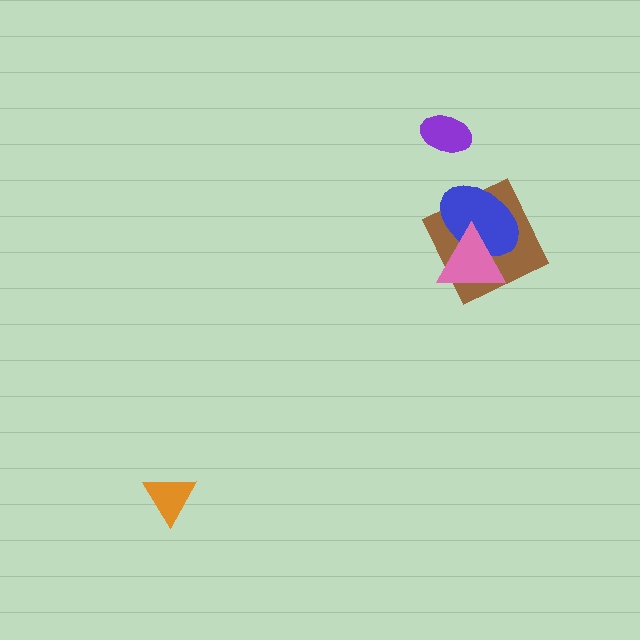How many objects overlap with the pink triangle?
2 objects overlap with the pink triangle.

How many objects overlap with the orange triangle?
0 objects overlap with the orange triangle.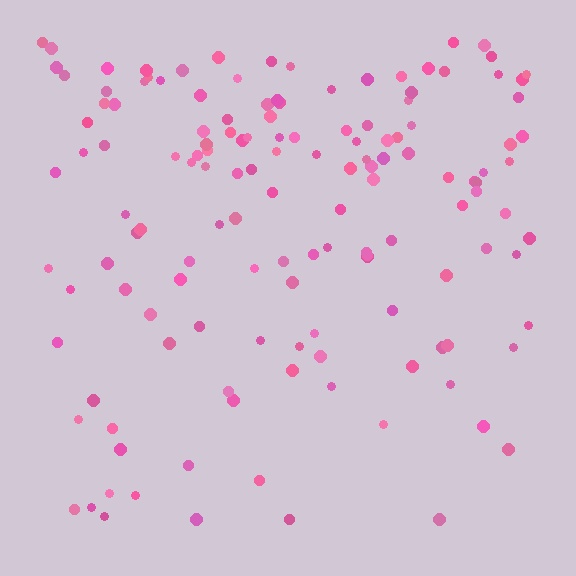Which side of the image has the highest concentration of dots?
The top.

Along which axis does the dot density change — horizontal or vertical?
Vertical.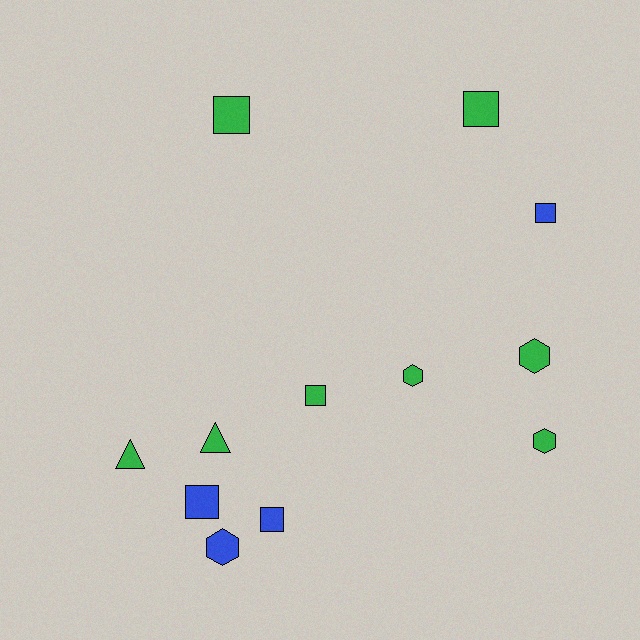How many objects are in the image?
There are 12 objects.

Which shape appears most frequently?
Square, with 6 objects.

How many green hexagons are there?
There are 3 green hexagons.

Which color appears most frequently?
Green, with 8 objects.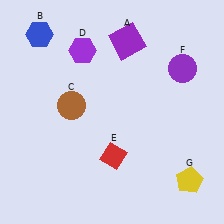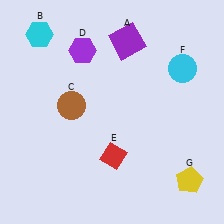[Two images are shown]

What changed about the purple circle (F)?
In Image 1, F is purple. In Image 2, it changed to cyan.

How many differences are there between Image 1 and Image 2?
There are 2 differences between the two images.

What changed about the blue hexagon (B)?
In Image 1, B is blue. In Image 2, it changed to cyan.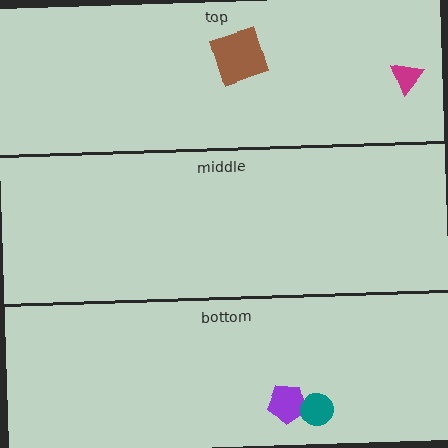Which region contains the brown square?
The top region.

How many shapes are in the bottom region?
2.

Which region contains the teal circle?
The bottom region.